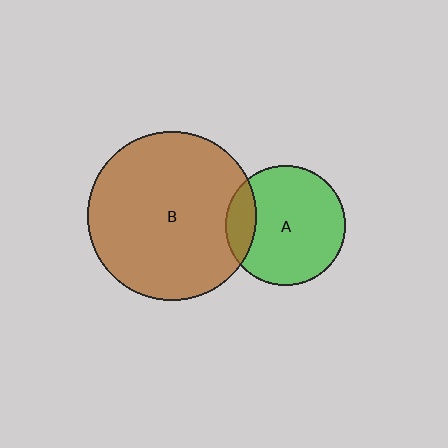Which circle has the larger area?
Circle B (brown).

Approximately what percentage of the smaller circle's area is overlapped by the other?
Approximately 15%.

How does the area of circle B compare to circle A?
Approximately 2.0 times.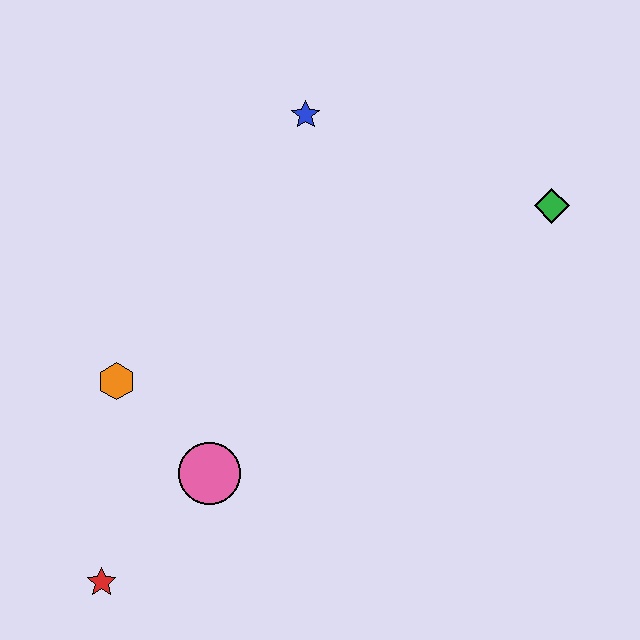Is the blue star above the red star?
Yes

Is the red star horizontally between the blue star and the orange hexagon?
No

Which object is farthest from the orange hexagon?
The green diamond is farthest from the orange hexagon.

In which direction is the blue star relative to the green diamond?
The blue star is to the left of the green diamond.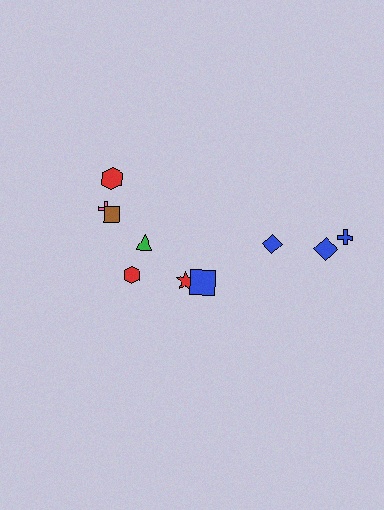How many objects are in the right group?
There are 4 objects.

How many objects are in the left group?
There are 6 objects.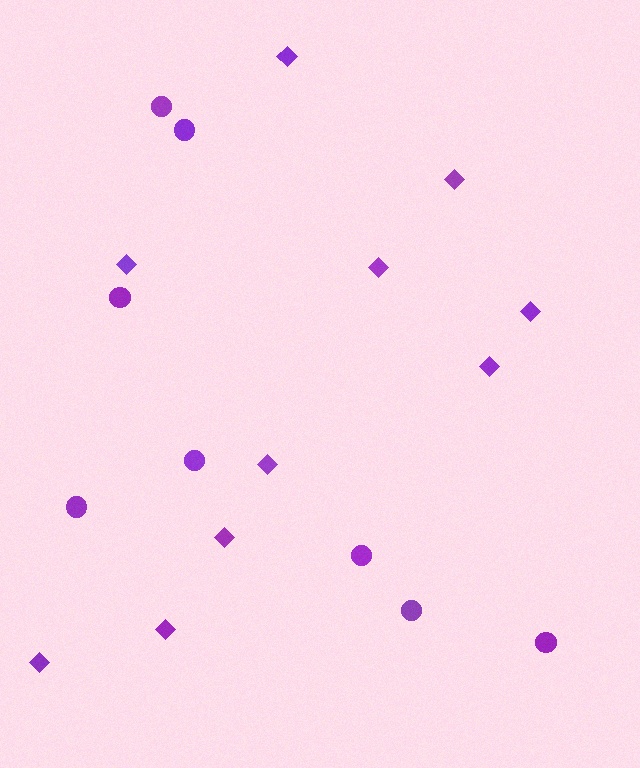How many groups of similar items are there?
There are 2 groups: one group of diamonds (10) and one group of circles (8).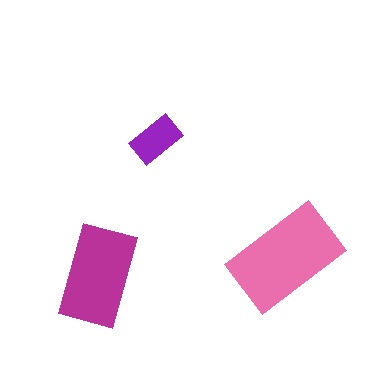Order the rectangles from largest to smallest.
the pink one, the magenta one, the purple one.